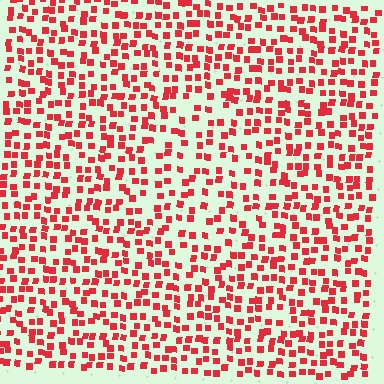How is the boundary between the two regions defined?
The boundary is defined by a change in element density (approximately 1.5x ratio). All elements are the same color, size, and shape.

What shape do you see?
I see a diamond.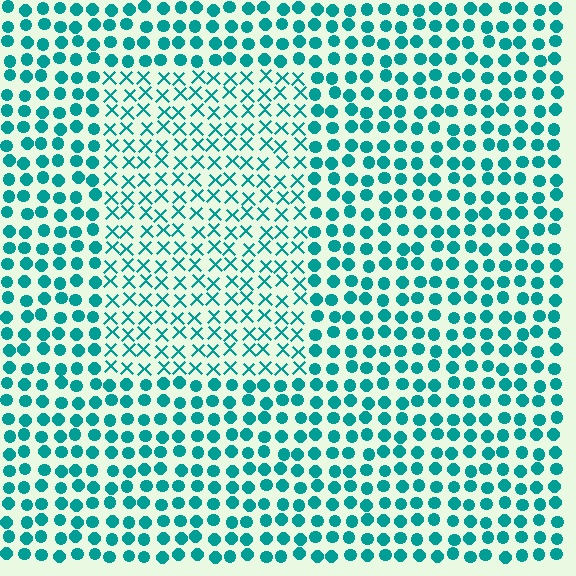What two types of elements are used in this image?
The image uses X marks inside the rectangle region and circles outside it.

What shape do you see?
I see a rectangle.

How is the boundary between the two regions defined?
The boundary is defined by a change in element shape: X marks inside vs. circles outside. All elements share the same color and spacing.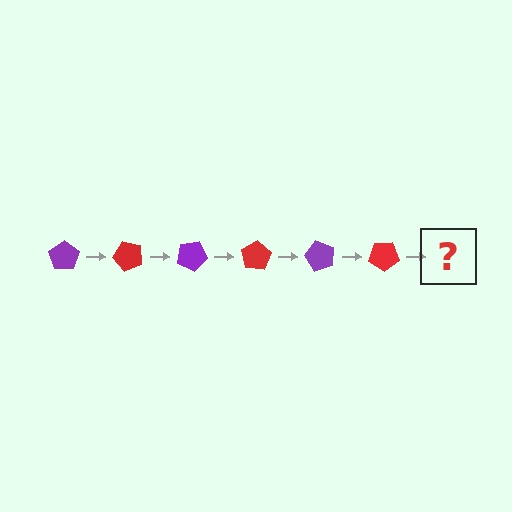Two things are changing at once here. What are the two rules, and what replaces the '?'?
The two rules are that it rotates 50 degrees each step and the color cycles through purple and red. The '?' should be a purple pentagon, rotated 300 degrees from the start.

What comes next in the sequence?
The next element should be a purple pentagon, rotated 300 degrees from the start.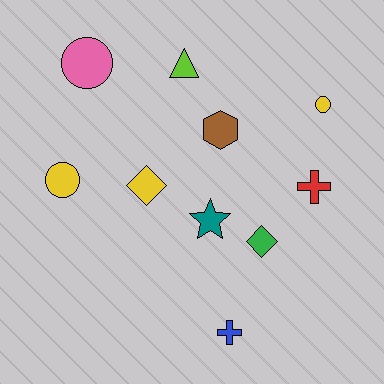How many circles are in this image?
There are 3 circles.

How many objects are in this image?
There are 10 objects.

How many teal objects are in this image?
There is 1 teal object.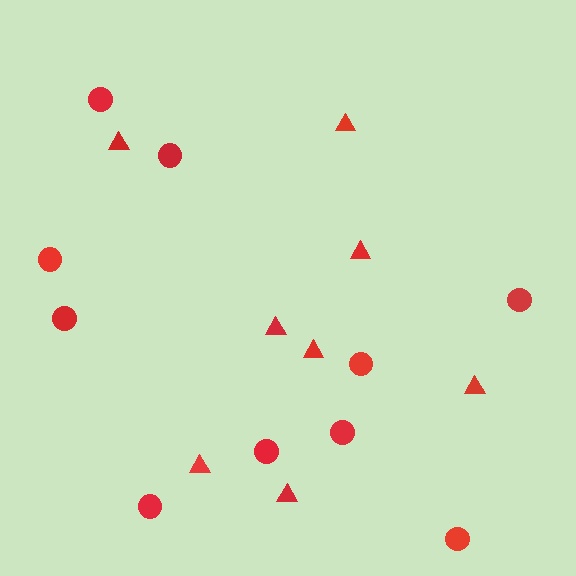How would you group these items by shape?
There are 2 groups: one group of triangles (8) and one group of circles (10).